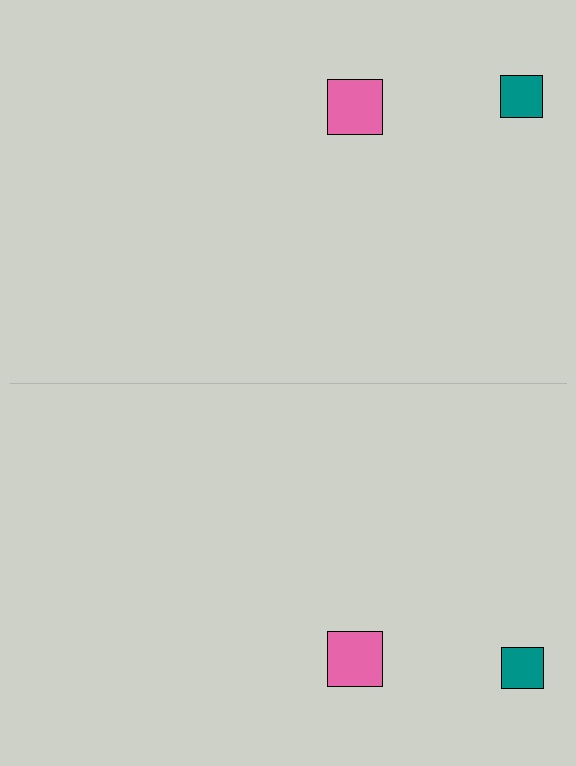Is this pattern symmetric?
Yes, this pattern has bilateral (reflection) symmetry.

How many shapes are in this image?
There are 4 shapes in this image.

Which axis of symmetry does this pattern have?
The pattern has a horizontal axis of symmetry running through the center of the image.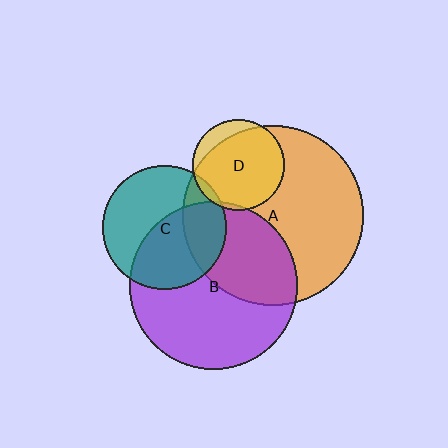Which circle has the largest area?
Circle A (orange).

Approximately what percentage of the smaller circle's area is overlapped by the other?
Approximately 40%.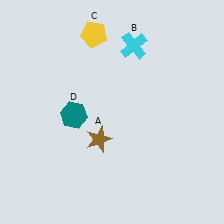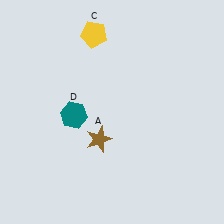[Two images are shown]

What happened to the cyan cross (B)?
The cyan cross (B) was removed in Image 2. It was in the top-right area of Image 1.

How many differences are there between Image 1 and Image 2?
There is 1 difference between the two images.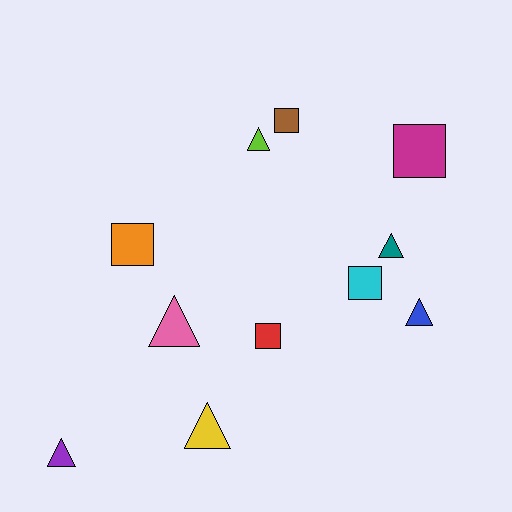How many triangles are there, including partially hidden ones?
There are 6 triangles.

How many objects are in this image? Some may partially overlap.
There are 11 objects.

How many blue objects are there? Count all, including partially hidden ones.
There is 1 blue object.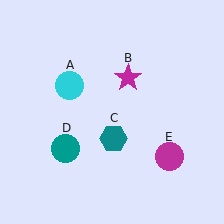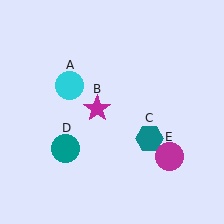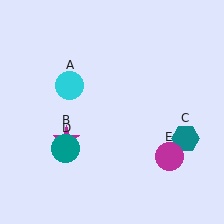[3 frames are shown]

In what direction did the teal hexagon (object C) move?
The teal hexagon (object C) moved right.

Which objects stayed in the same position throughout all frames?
Cyan circle (object A) and teal circle (object D) and magenta circle (object E) remained stationary.